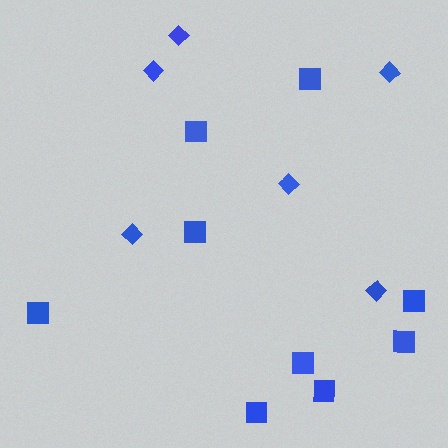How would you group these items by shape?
There are 2 groups: one group of squares (9) and one group of diamonds (6).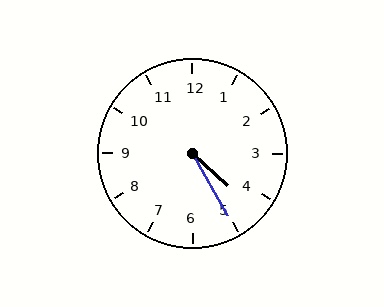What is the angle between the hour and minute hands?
Approximately 18 degrees.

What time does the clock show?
4:25.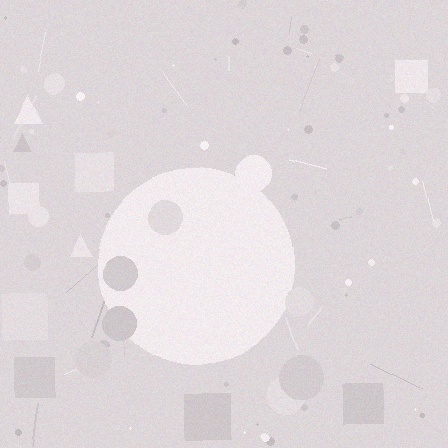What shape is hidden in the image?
A circle is hidden in the image.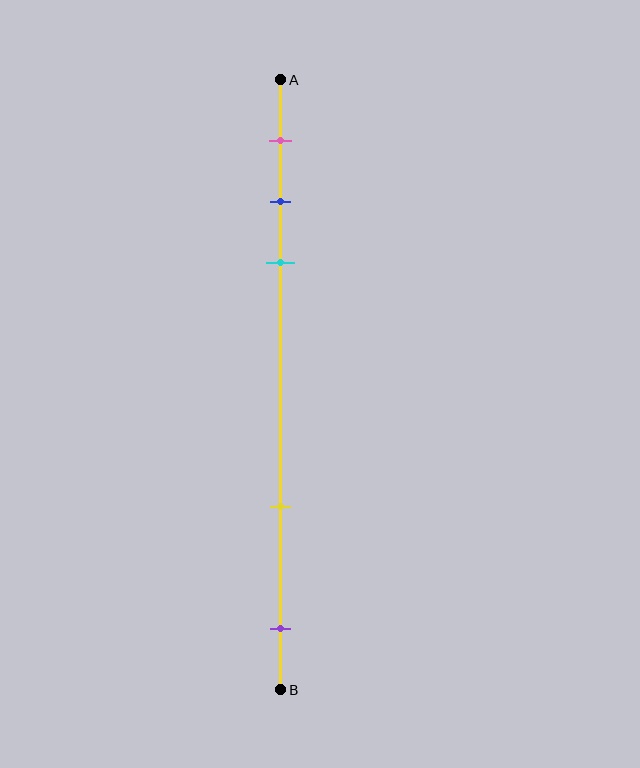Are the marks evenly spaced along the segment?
No, the marks are not evenly spaced.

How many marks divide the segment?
There are 5 marks dividing the segment.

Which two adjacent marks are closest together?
The blue and cyan marks are the closest adjacent pair.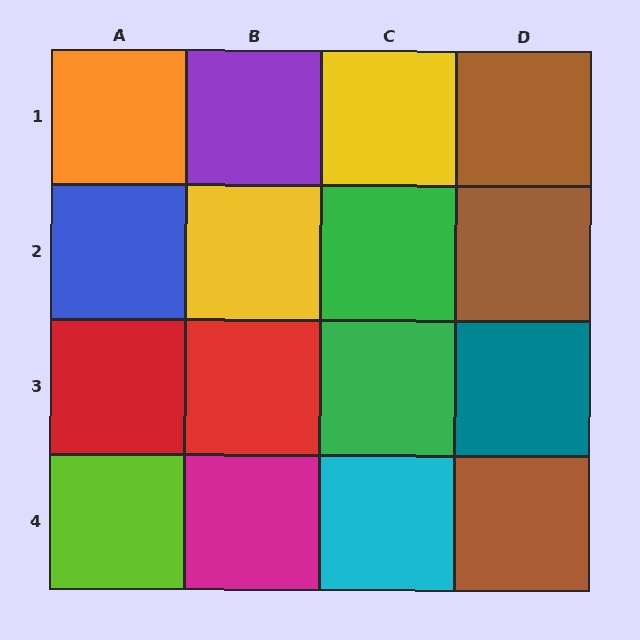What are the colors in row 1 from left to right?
Orange, purple, yellow, brown.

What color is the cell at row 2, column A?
Blue.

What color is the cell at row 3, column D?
Teal.